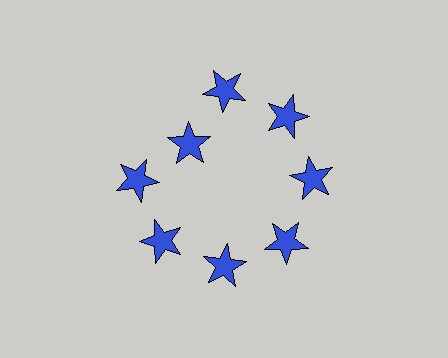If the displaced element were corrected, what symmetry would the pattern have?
It would have 8-fold rotational symmetry — the pattern would map onto itself every 45 degrees.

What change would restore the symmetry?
The symmetry would be restored by moving it outward, back onto the ring so that all 8 stars sit at equal angles and equal distance from the center.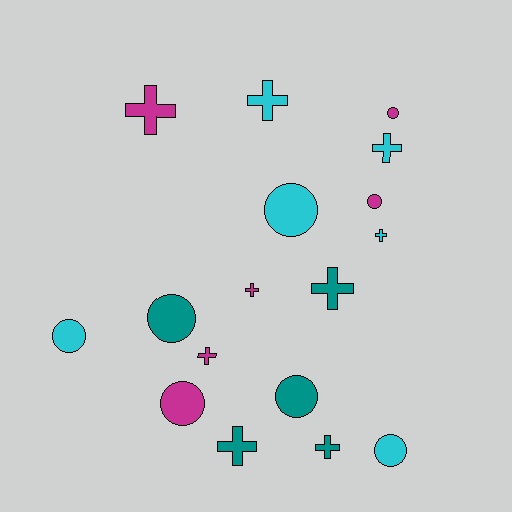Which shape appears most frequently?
Cross, with 9 objects.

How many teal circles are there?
There are 2 teal circles.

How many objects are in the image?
There are 17 objects.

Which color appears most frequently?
Cyan, with 6 objects.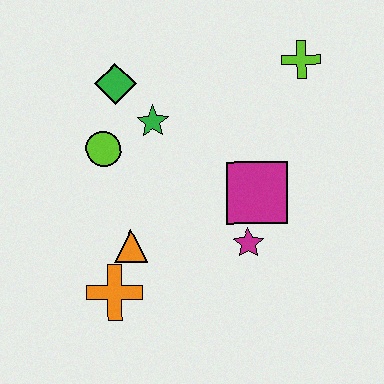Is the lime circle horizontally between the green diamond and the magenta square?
No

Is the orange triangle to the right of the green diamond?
Yes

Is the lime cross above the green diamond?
Yes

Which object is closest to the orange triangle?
The orange cross is closest to the orange triangle.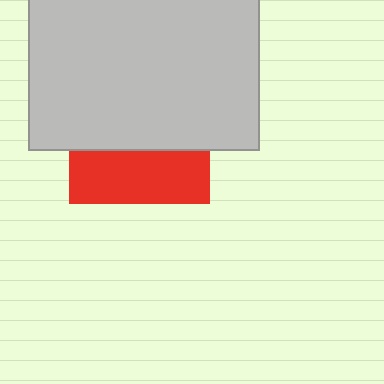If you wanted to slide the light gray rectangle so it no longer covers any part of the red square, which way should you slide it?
Slide it up — that is the most direct way to separate the two shapes.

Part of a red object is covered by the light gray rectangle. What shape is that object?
It is a square.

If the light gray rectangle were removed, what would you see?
You would see the complete red square.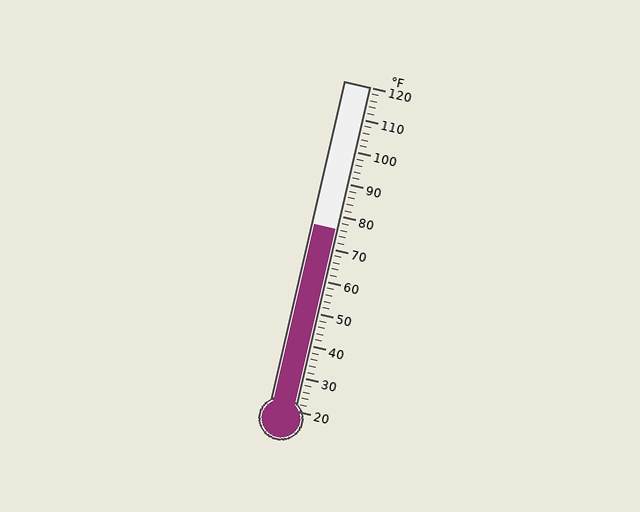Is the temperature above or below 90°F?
The temperature is below 90°F.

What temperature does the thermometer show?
The thermometer shows approximately 76°F.